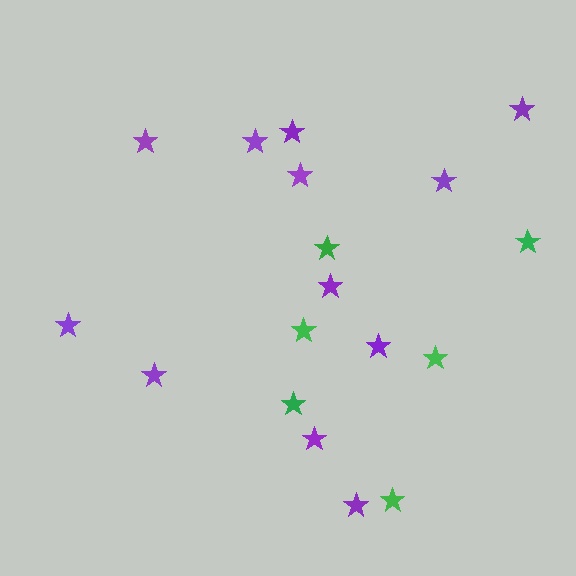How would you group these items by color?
There are 2 groups: one group of purple stars (12) and one group of green stars (6).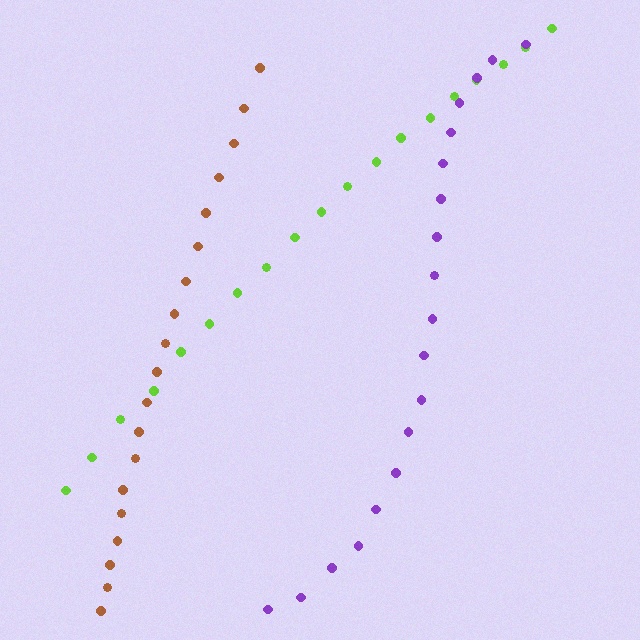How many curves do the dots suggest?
There are 3 distinct paths.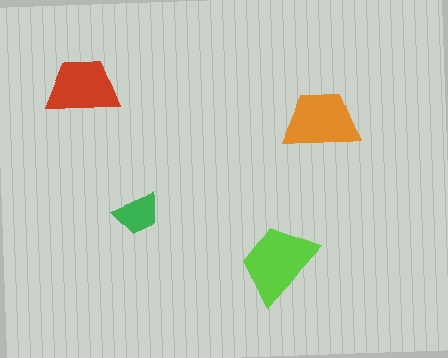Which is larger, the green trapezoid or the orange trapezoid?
The orange one.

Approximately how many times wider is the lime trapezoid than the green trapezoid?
About 1.5 times wider.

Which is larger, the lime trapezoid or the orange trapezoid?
The lime one.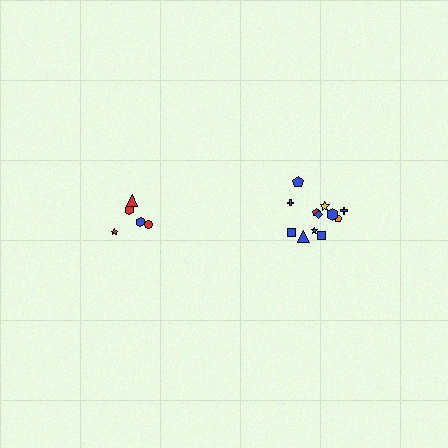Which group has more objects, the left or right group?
The right group.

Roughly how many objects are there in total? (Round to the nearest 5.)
Roughly 15 objects in total.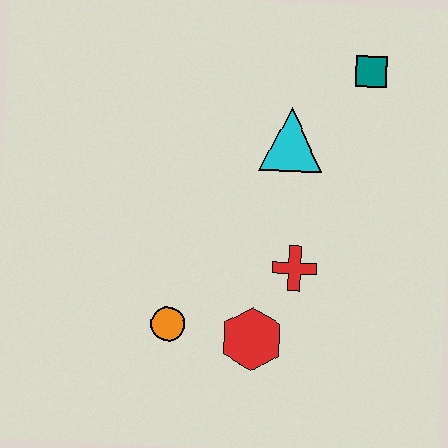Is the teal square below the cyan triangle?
No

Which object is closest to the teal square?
The cyan triangle is closest to the teal square.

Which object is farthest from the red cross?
The teal square is farthest from the red cross.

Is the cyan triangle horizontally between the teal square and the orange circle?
Yes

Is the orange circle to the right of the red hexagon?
No